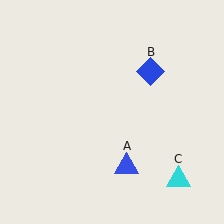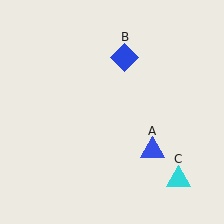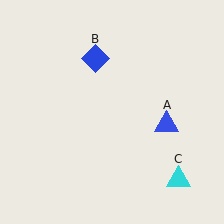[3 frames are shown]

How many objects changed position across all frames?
2 objects changed position: blue triangle (object A), blue diamond (object B).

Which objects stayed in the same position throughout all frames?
Cyan triangle (object C) remained stationary.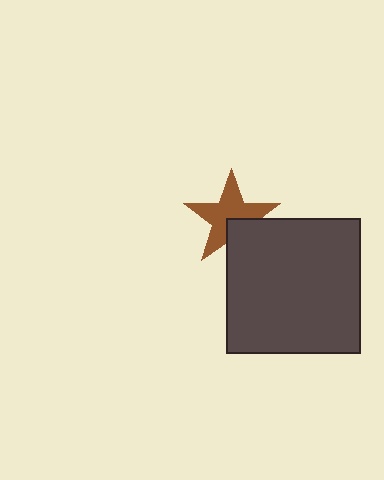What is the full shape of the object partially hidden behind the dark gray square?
The partially hidden object is a brown star.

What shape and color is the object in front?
The object in front is a dark gray square.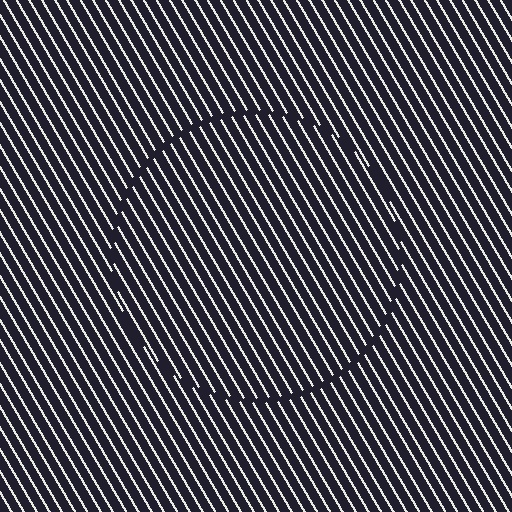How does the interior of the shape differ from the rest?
The interior of the shape contains the same grating, shifted by half a period — the contour is defined by the phase discontinuity where line-ends from the inner and outer gratings abut.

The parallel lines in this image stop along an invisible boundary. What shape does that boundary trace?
An illusory circle. The interior of the shape contains the same grating, shifted by half a period — the contour is defined by the phase discontinuity where line-ends from the inner and outer gratings abut.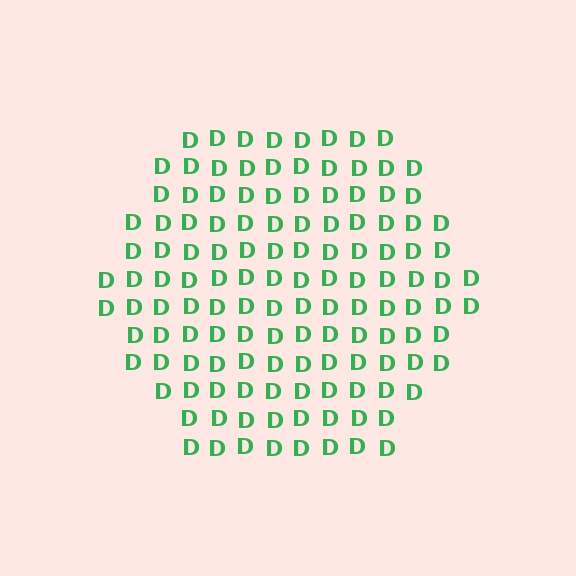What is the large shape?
The large shape is a hexagon.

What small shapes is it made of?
It is made of small letter D's.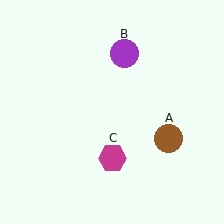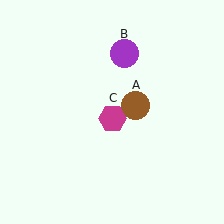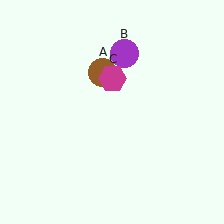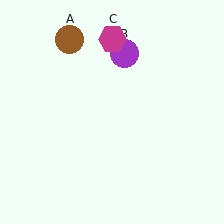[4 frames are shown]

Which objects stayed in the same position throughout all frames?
Purple circle (object B) remained stationary.